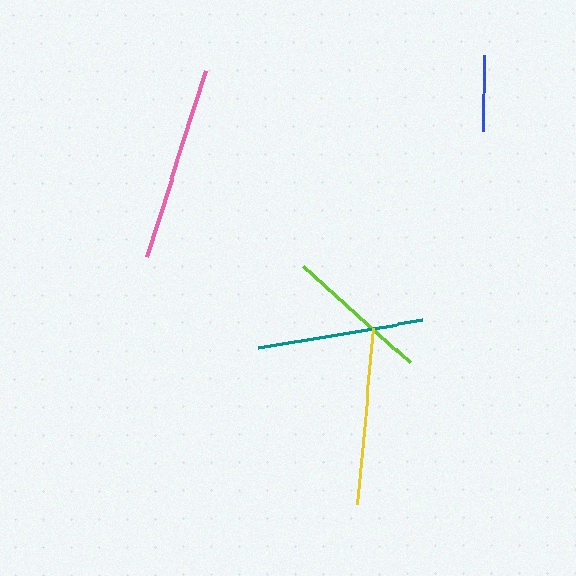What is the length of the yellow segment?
The yellow segment is approximately 176 pixels long.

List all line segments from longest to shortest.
From longest to shortest: pink, yellow, teal, lime, blue.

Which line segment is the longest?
The pink line is the longest at approximately 195 pixels.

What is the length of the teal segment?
The teal segment is approximately 166 pixels long.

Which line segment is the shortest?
The blue line is the shortest at approximately 76 pixels.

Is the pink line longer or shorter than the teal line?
The pink line is longer than the teal line.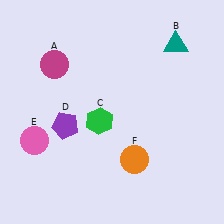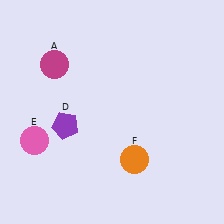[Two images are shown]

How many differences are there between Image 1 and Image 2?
There are 2 differences between the two images.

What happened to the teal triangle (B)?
The teal triangle (B) was removed in Image 2. It was in the top-right area of Image 1.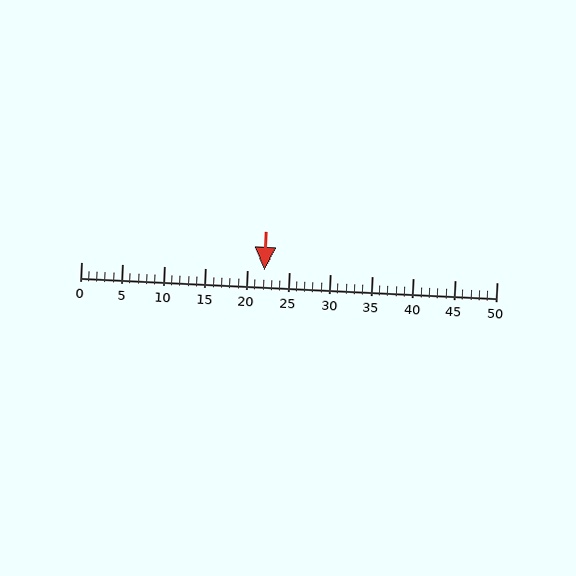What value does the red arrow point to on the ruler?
The red arrow points to approximately 22.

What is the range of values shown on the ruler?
The ruler shows values from 0 to 50.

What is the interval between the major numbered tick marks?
The major tick marks are spaced 5 units apart.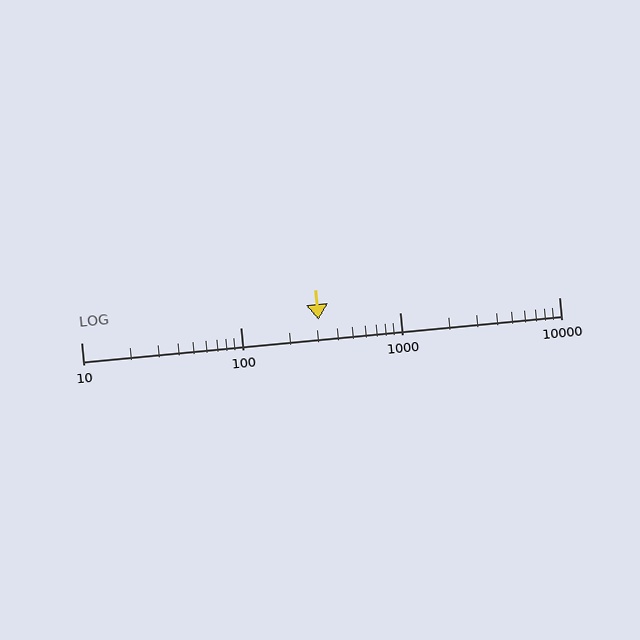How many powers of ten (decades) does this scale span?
The scale spans 3 decades, from 10 to 10000.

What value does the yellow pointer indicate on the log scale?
The pointer indicates approximately 310.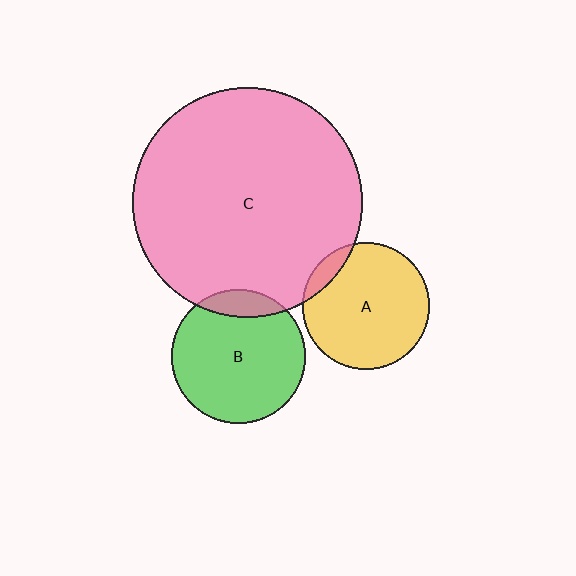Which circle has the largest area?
Circle C (pink).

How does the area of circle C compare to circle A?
Approximately 3.3 times.